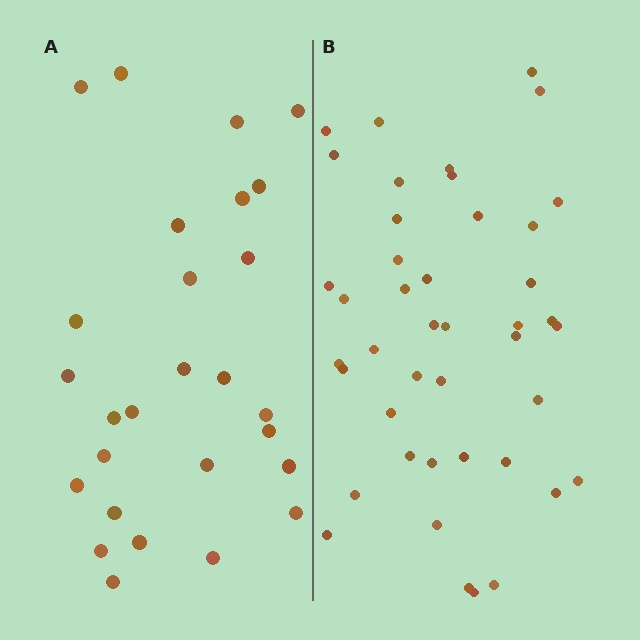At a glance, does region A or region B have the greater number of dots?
Region B (the right region) has more dots.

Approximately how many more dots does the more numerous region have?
Region B has approximately 15 more dots than region A.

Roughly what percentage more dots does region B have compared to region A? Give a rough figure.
About 60% more.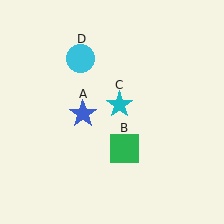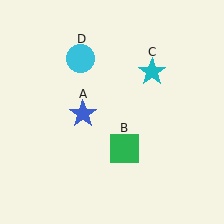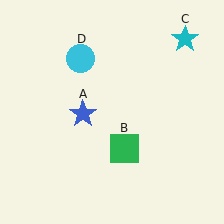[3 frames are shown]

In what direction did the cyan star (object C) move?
The cyan star (object C) moved up and to the right.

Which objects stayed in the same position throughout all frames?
Blue star (object A) and green square (object B) and cyan circle (object D) remained stationary.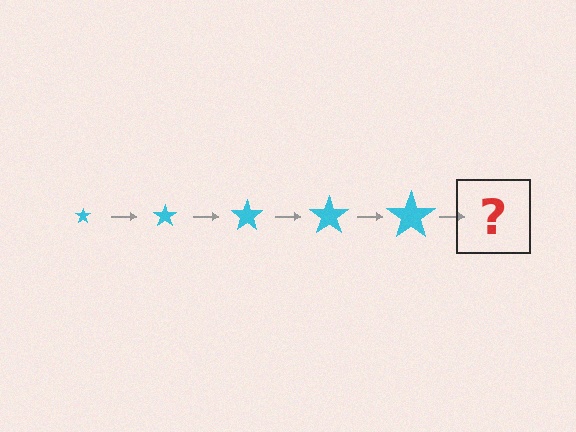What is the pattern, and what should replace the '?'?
The pattern is that the star gets progressively larger each step. The '?' should be a cyan star, larger than the previous one.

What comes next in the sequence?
The next element should be a cyan star, larger than the previous one.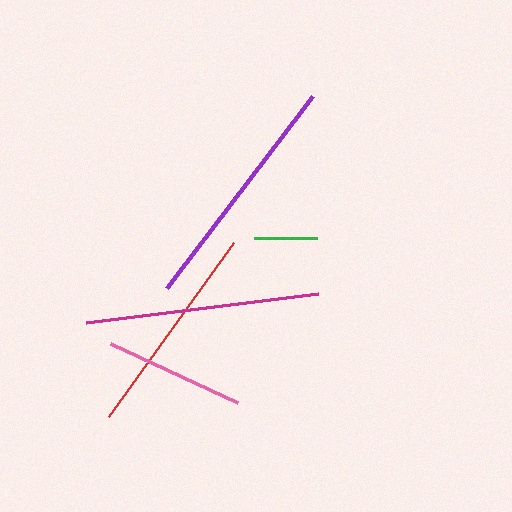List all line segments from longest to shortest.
From longest to shortest: purple, magenta, red, pink, green.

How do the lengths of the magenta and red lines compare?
The magenta and red lines are approximately the same length.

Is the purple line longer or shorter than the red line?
The purple line is longer than the red line.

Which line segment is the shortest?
The green line is the shortest at approximately 64 pixels.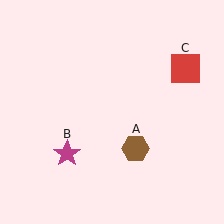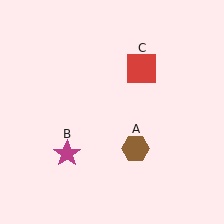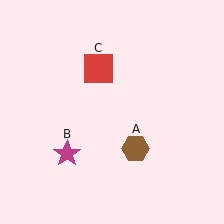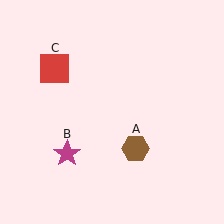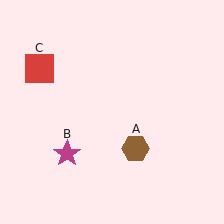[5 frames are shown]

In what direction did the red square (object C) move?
The red square (object C) moved left.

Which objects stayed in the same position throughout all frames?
Brown hexagon (object A) and magenta star (object B) remained stationary.